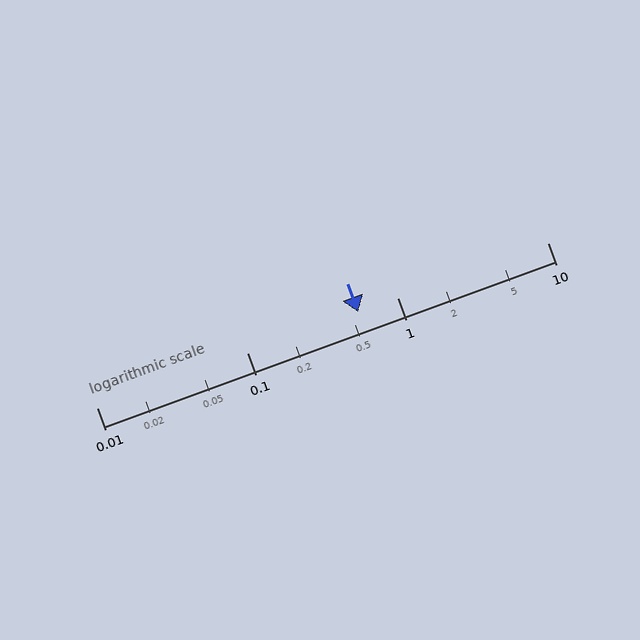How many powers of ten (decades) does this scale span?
The scale spans 3 decades, from 0.01 to 10.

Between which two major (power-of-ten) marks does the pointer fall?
The pointer is between 0.1 and 1.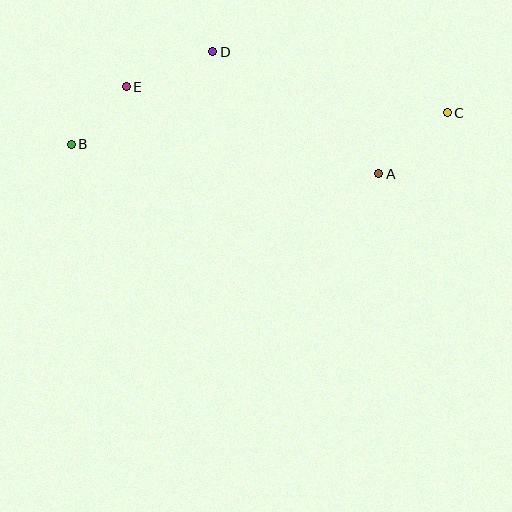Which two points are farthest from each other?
Points B and C are farthest from each other.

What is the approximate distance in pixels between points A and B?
The distance between A and B is approximately 309 pixels.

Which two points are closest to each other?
Points B and E are closest to each other.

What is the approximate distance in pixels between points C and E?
The distance between C and E is approximately 322 pixels.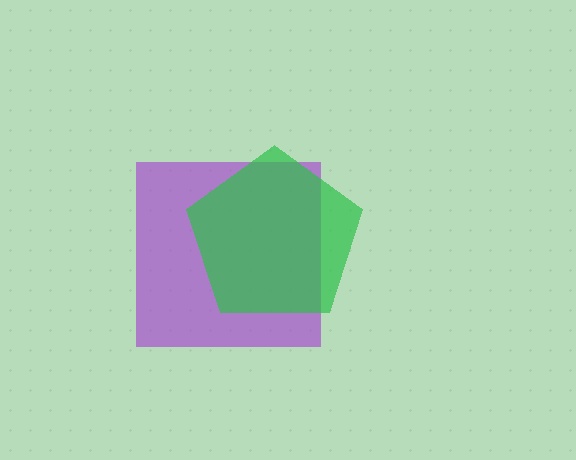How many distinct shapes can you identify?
There are 2 distinct shapes: a purple square, a green pentagon.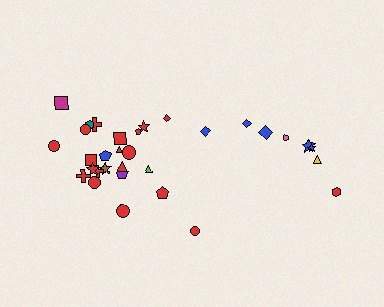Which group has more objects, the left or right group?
The left group.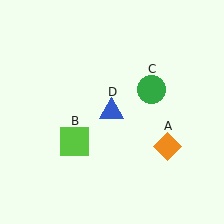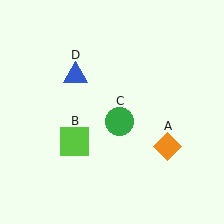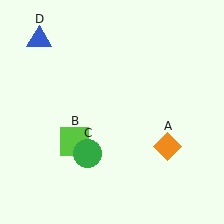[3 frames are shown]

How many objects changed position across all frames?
2 objects changed position: green circle (object C), blue triangle (object D).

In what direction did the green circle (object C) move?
The green circle (object C) moved down and to the left.